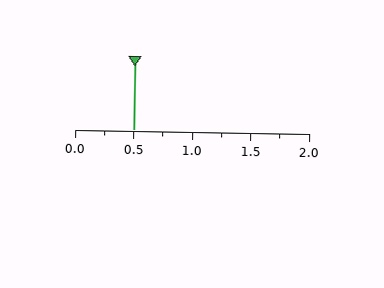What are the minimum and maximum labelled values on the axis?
The axis runs from 0.0 to 2.0.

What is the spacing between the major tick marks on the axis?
The major ticks are spaced 0.5 apart.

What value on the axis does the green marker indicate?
The marker indicates approximately 0.5.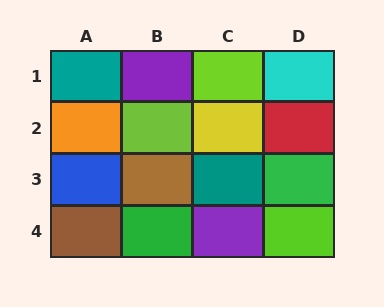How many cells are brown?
2 cells are brown.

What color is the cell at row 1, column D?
Cyan.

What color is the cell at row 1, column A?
Teal.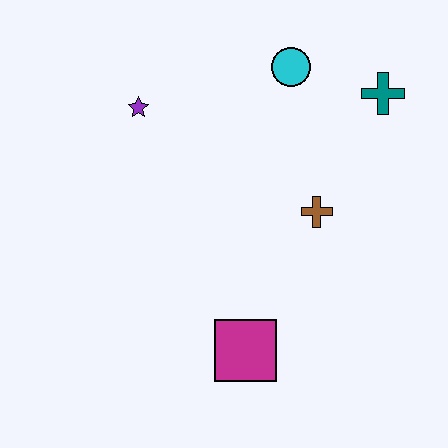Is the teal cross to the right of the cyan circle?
Yes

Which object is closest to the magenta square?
The brown cross is closest to the magenta square.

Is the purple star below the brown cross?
No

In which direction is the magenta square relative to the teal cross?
The magenta square is below the teal cross.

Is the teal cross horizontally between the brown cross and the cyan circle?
No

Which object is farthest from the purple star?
The magenta square is farthest from the purple star.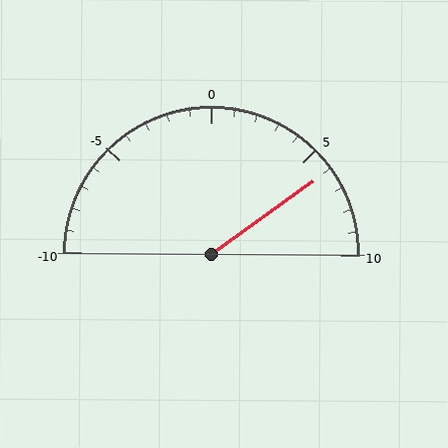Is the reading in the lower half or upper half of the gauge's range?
The reading is in the upper half of the range (-10 to 10).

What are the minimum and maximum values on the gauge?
The gauge ranges from -10 to 10.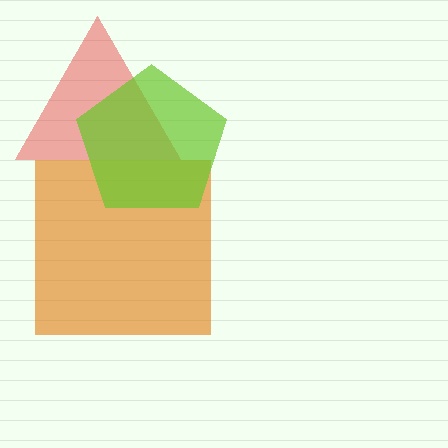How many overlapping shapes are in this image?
There are 3 overlapping shapes in the image.